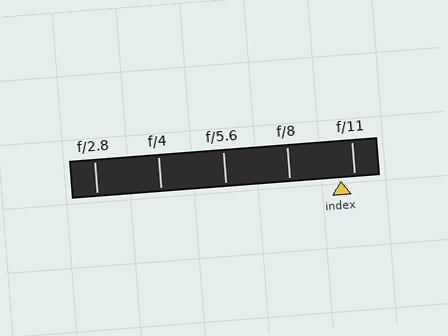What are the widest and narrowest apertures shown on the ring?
The widest aperture shown is f/2.8 and the narrowest is f/11.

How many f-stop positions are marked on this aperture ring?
There are 5 f-stop positions marked.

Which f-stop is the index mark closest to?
The index mark is closest to f/11.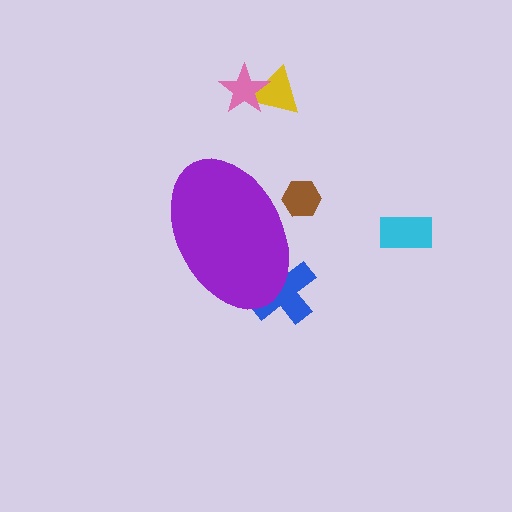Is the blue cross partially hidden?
Yes, the blue cross is partially hidden behind the purple ellipse.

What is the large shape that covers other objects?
A purple ellipse.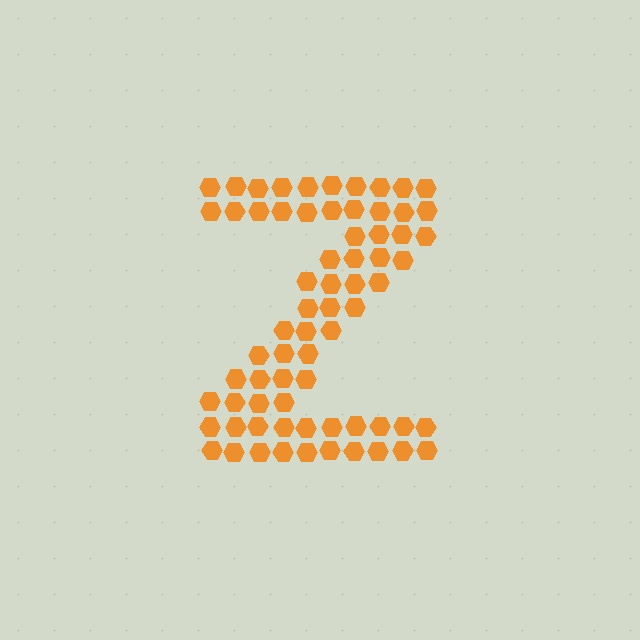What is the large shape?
The large shape is the letter Z.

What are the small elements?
The small elements are hexagons.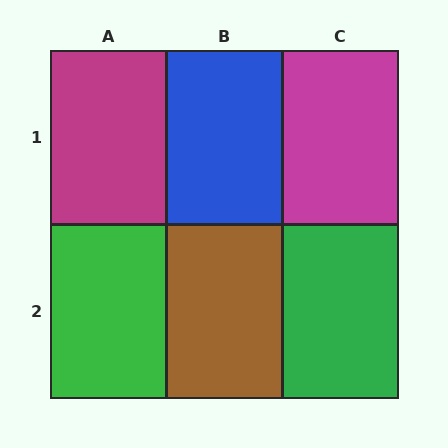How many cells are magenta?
2 cells are magenta.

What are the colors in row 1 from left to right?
Magenta, blue, magenta.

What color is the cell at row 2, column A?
Green.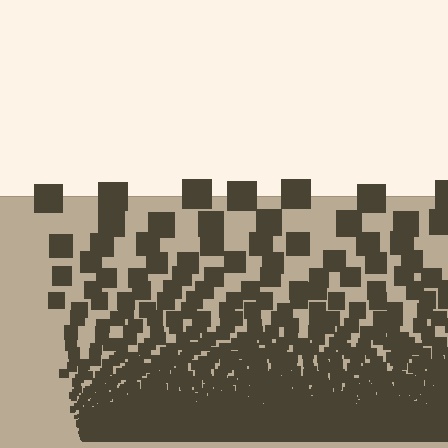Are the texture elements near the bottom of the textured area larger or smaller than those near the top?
Smaller. The gradient is inverted — elements near the bottom are smaller and denser.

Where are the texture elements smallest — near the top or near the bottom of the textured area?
Near the bottom.